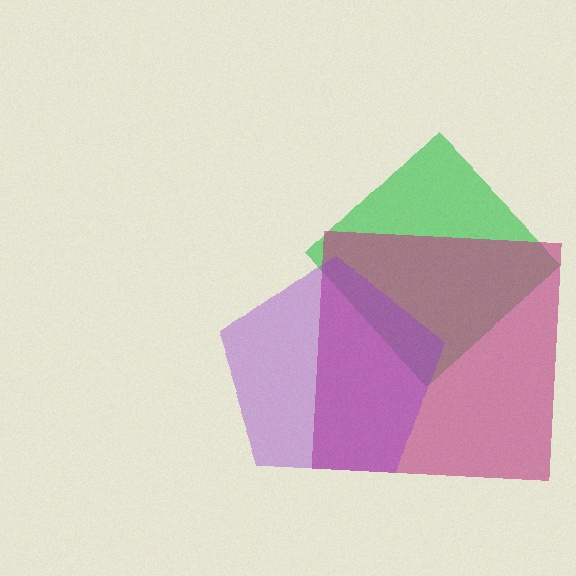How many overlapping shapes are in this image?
There are 3 overlapping shapes in the image.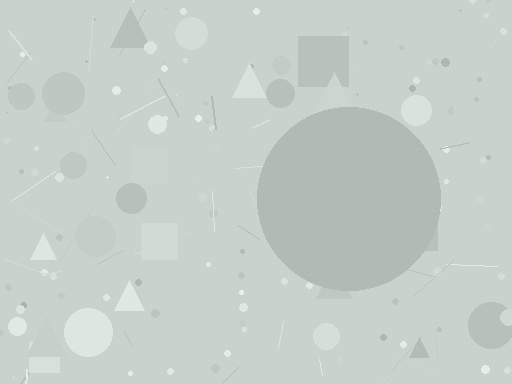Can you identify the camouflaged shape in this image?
The camouflaged shape is a circle.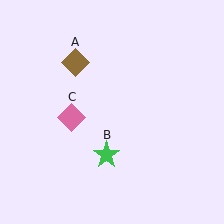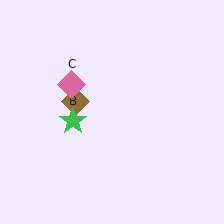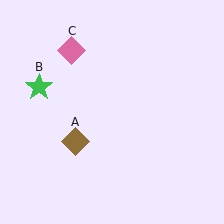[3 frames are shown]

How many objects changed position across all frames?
3 objects changed position: brown diamond (object A), green star (object B), pink diamond (object C).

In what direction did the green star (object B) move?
The green star (object B) moved up and to the left.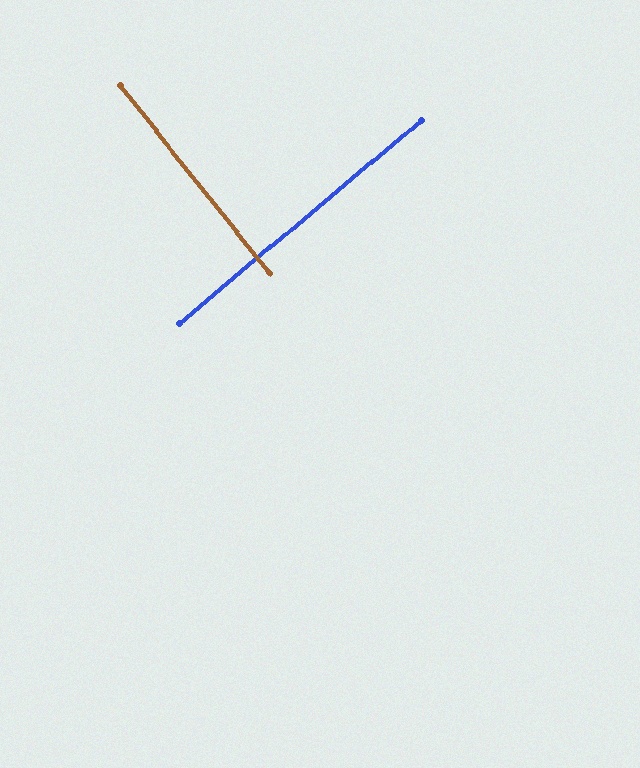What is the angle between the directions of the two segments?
Approximately 89 degrees.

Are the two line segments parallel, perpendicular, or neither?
Perpendicular — they meet at approximately 89°.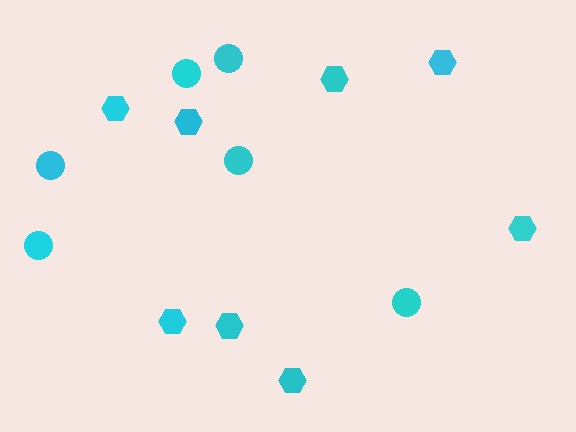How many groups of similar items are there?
There are 2 groups: one group of circles (6) and one group of hexagons (8).